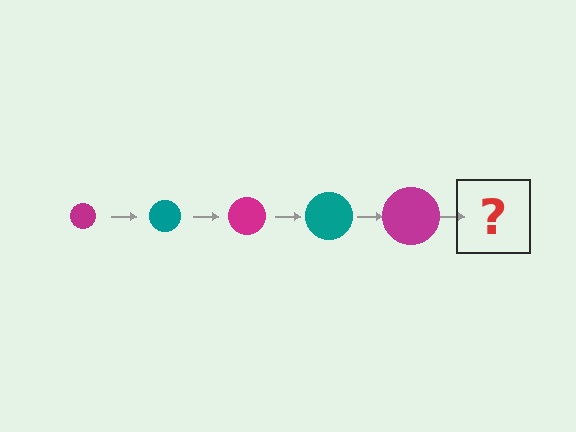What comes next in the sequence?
The next element should be a teal circle, larger than the previous one.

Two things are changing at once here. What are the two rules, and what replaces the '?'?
The two rules are that the circle grows larger each step and the color cycles through magenta and teal. The '?' should be a teal circle, larger than the previous one.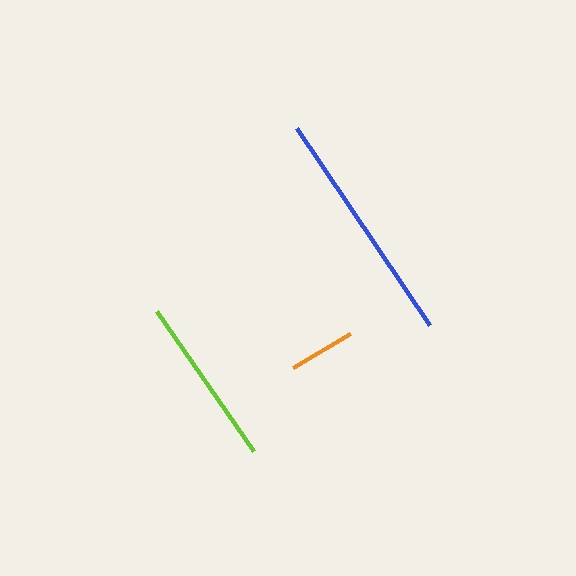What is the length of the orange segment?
The orange segment is approximately 66 pixels long.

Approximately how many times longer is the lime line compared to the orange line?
The lime line is approximately 2.6 times the length of the orange line.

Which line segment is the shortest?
The orange line is the shortest at approximately 66 pixels.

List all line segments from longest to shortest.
From longest to shortest: blue, lime, orange.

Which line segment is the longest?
The blue line is the longest at approximately 238 pixels.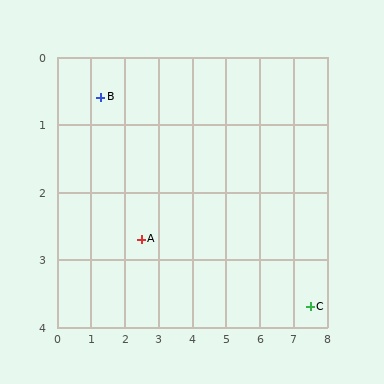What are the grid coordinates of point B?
Point B is at approximately (1.3, 0.6).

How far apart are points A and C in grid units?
Points A and C are about 5.1 grid units apart.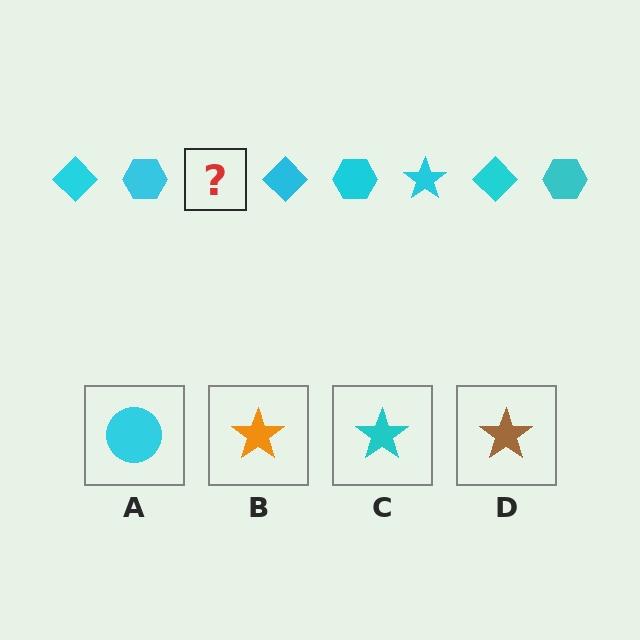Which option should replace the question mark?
Option C.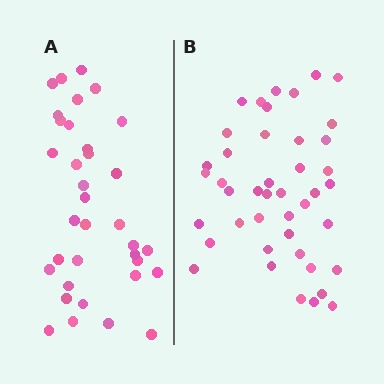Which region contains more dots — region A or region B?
Region B (the right region) has more dots.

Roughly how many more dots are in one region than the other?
Region B has roughly 8 or so more dots than region A.